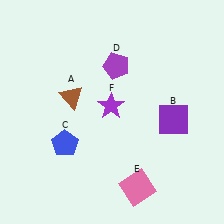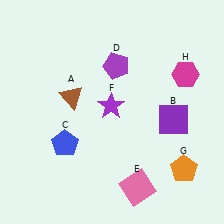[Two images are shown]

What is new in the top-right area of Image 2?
A magenta hexagon (H) was added in the top-right area of Image 2.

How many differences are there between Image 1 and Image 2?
There are 2 differences between the two images.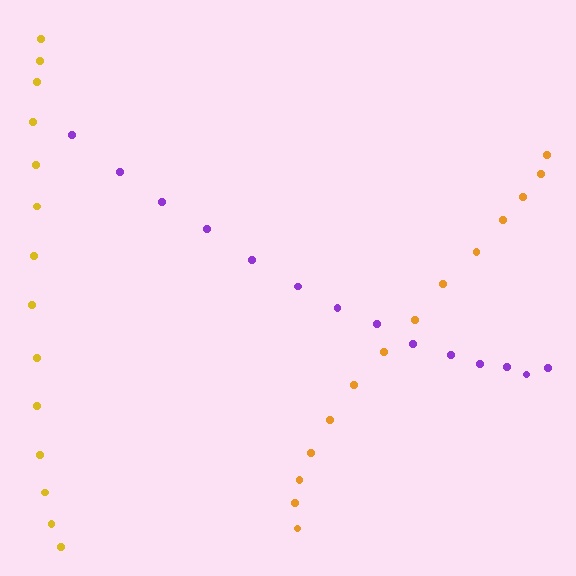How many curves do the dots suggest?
There are 3 distinct paths.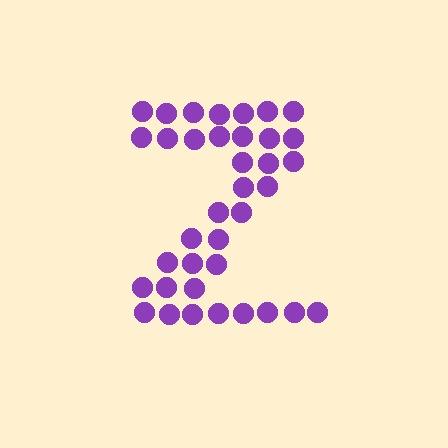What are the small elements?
The small elements are circles.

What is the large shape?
The large shape is the letter Z.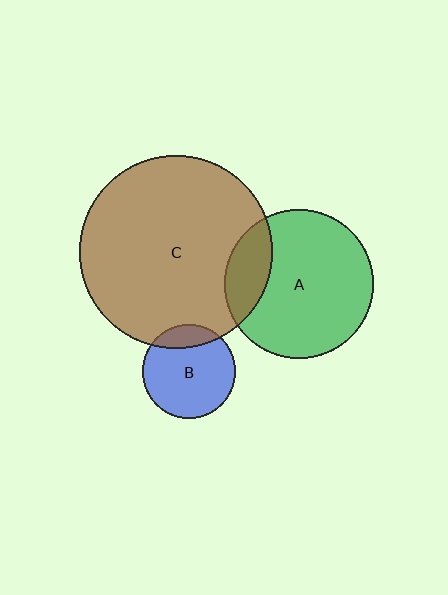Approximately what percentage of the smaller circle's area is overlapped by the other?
Approximately 15%.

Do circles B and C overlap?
Yes.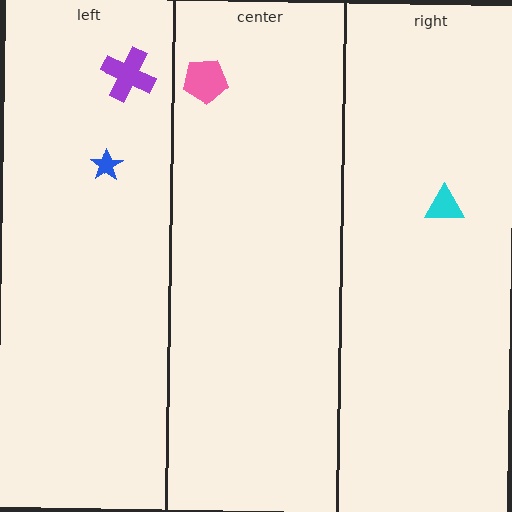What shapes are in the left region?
The purple cross, the blue star.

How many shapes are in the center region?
1.